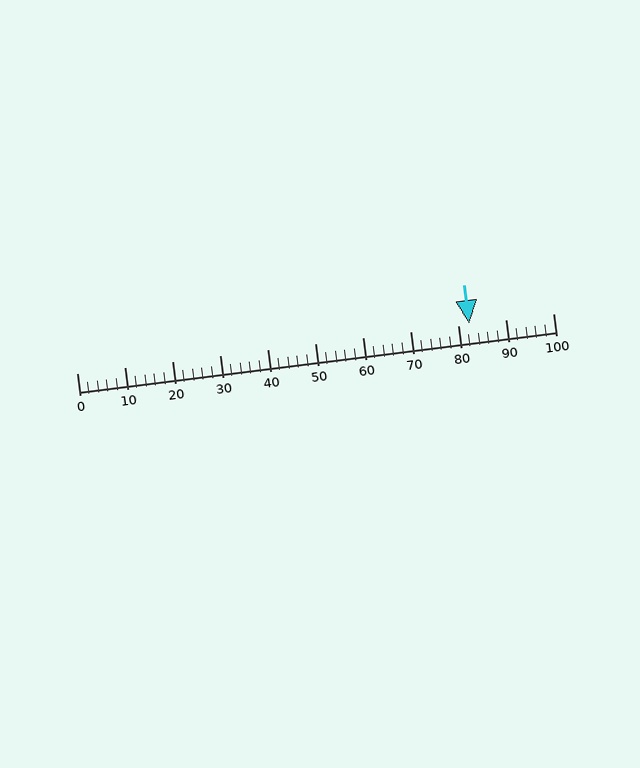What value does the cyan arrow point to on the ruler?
The cyan arrow points to approximately 82.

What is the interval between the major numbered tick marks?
The major tick marks are spaced 10 units apart.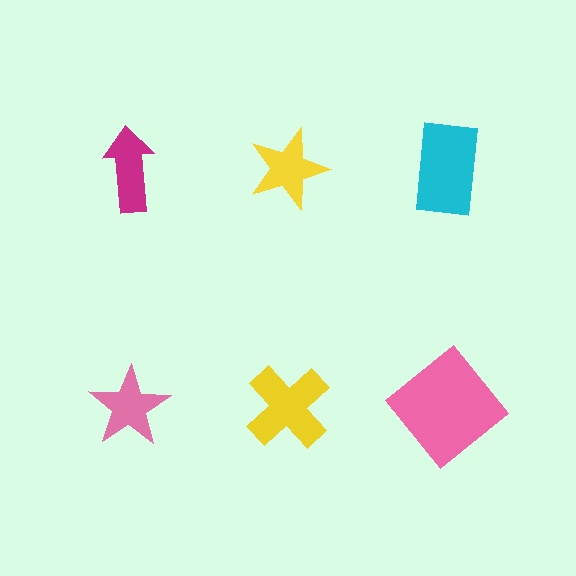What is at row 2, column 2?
A yellow cross.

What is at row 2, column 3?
A pink diamond.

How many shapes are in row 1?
3 shapes.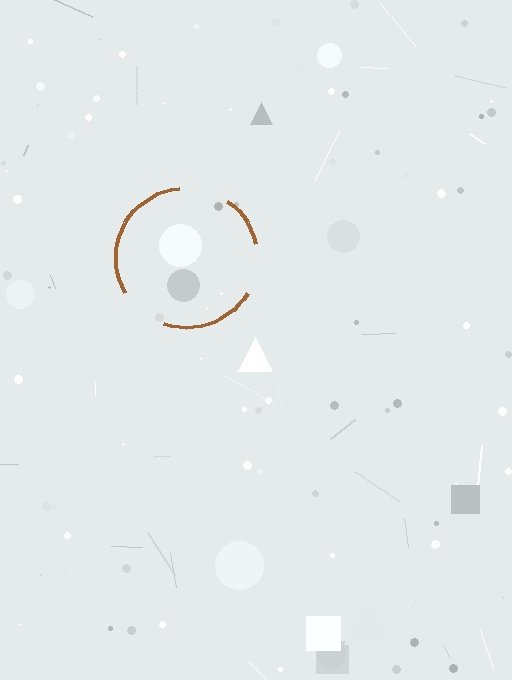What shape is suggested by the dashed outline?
The dashed outline suggests a circle.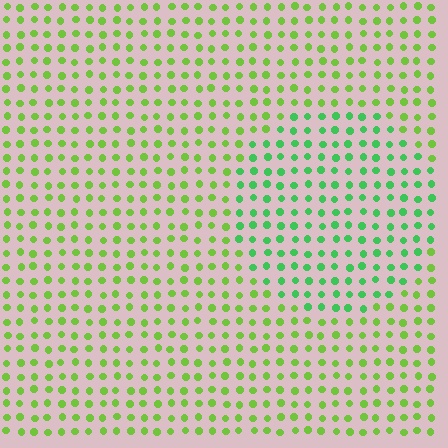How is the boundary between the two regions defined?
The boundary is defined purely by a slight shift in hue (about 35 degrees). Spacing, size, and orientation are identical on both sides.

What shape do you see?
I see a circle.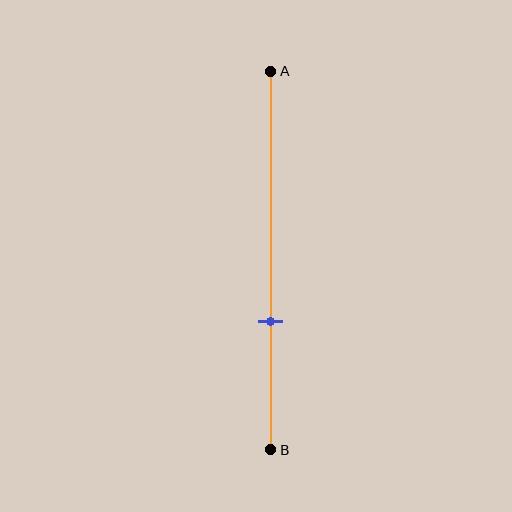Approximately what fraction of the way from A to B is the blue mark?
The blue mark is approximately 65% of the way from A to B.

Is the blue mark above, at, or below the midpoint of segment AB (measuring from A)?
The blue mark is below the midpoint of segment AB.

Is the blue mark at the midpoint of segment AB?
No, the mark is at about 65% from A, not at the 50% midpoint.